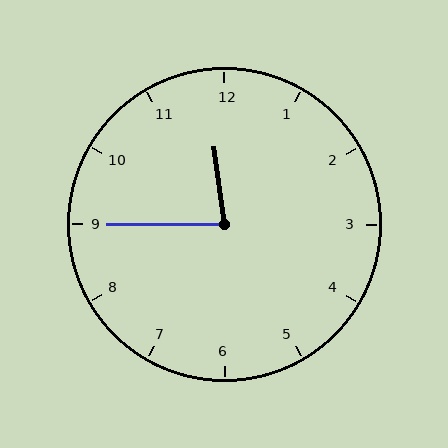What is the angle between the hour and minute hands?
Approximately 82 degrees.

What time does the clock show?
11:45.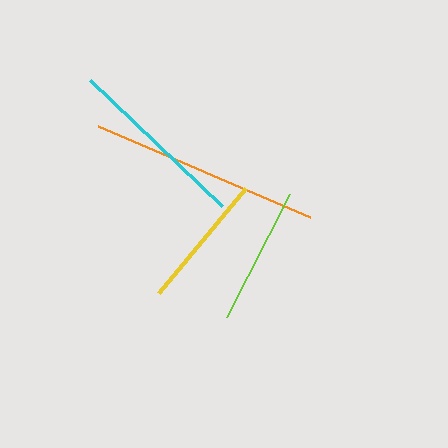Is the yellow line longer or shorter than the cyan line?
The cyan line is longer than the yellow line.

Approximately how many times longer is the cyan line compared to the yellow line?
The cyan line is approximately 1.3 times the length of the yellow line.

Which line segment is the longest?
The orange line is the longest at approximately 230 pixels.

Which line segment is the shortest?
The yellow line is the shortest at approximately 136 pixels.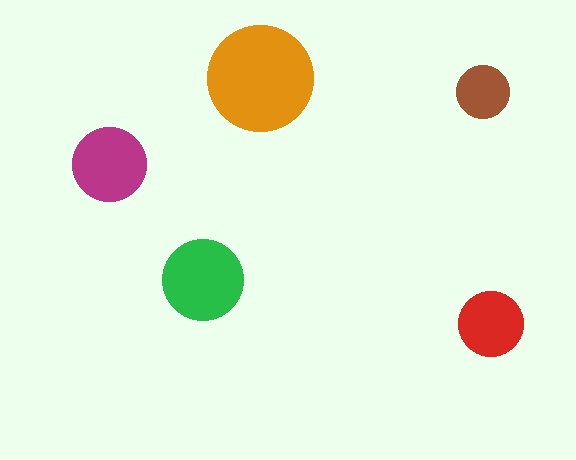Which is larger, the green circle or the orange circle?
The orange one.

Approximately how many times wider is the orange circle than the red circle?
About 1.5 times wider.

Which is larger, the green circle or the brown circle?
The green one.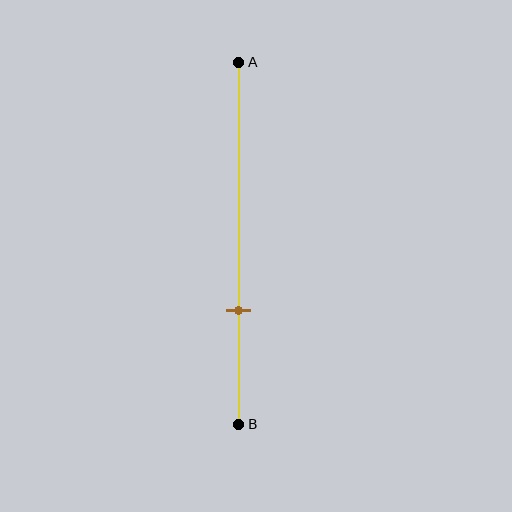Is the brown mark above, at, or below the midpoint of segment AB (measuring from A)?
The brown mark is below the midpoint of segment AB.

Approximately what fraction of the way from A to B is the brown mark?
The brown mark is approximately 70% of the way from A to B.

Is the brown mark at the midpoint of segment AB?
No, the mark is at about 70% from A, not at the 50% midpoint.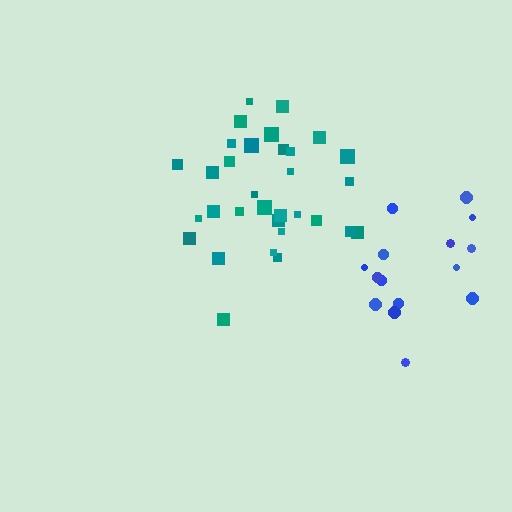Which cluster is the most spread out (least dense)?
Blue.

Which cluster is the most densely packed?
Teal.